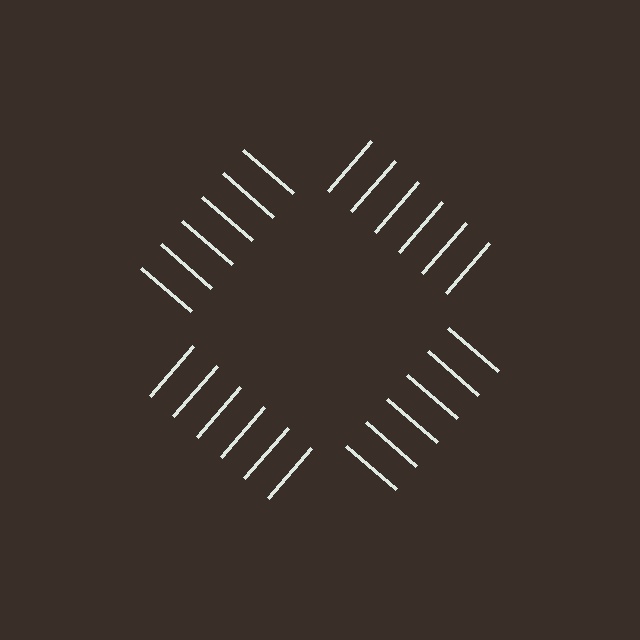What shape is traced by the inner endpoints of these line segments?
An illusory square — the line segments terminate on its edges but no continuous stroke is drawn.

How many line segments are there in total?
24 — 6 along each of the 4 edges.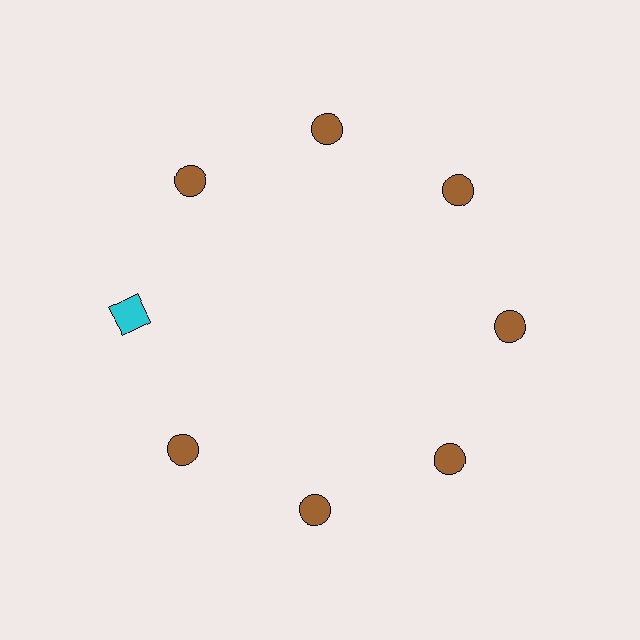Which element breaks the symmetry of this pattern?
The cyan square at roughly the 9 o'clock position breaks the symmetry. All other shapes are brown circles.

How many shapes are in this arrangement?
There are 8 shapes arranged in a ring pattern.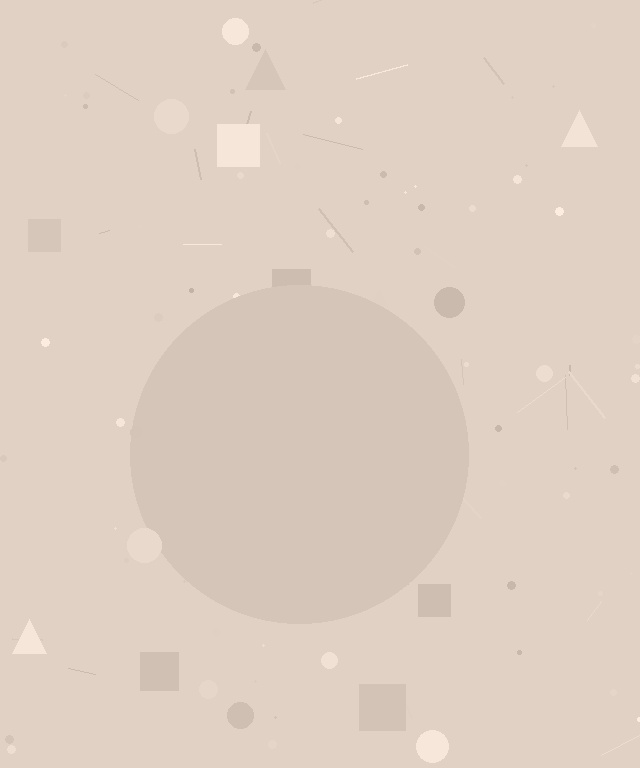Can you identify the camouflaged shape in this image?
The camouflaged shape is a circle.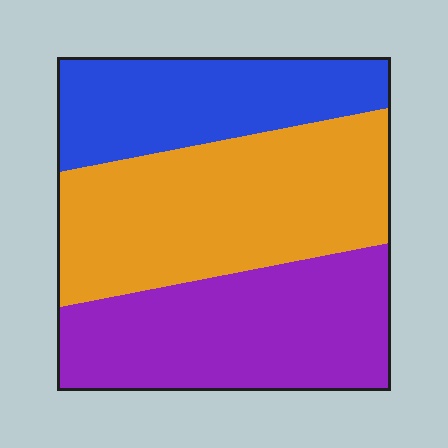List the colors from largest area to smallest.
From largest to smallest: orange, purple, blue.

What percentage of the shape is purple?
Purple covers 35% of the shape.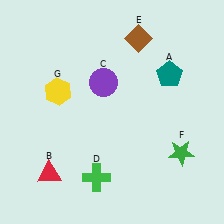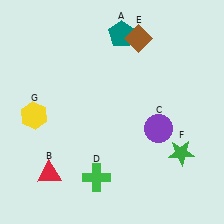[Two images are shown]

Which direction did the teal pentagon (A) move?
The teal pentagon (A) moved left.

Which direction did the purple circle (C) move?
The purple circle (C) moved right.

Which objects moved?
The objects that moved are: the teal pentagon (A), the purple circle (C), the yellow hexagon (G).